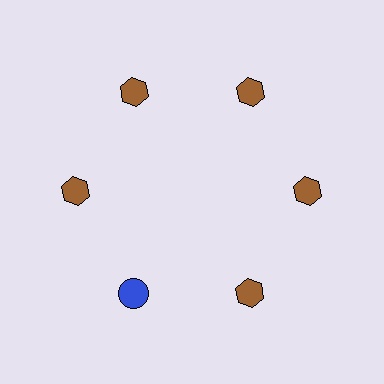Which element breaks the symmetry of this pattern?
The blue circle at roughly the 7 o'clock position breaks the symmetry. All other shapes are brown hexagons.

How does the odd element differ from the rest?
It differs in both color (blue instead of brown) and shape (circle instead of hexagon).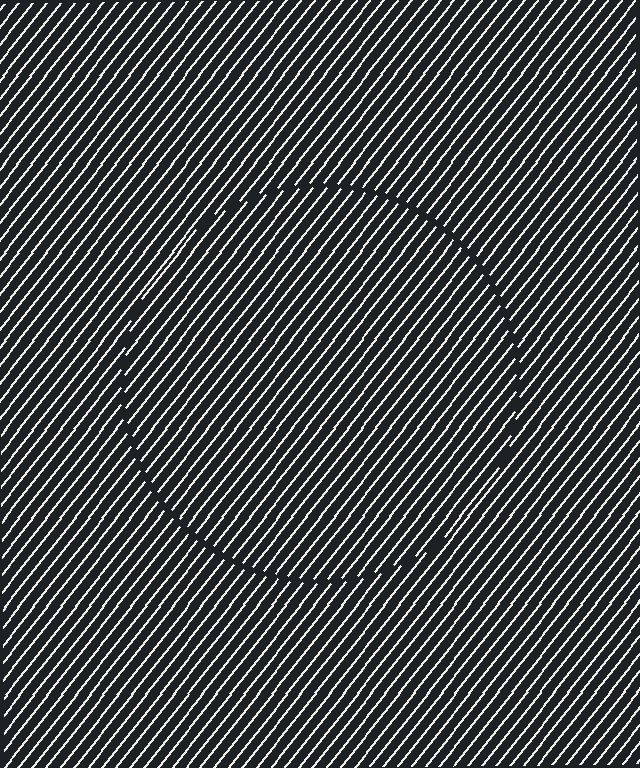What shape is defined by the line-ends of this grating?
An illusory circle. The interior of the shape contains the same grating, shifted by half a period — the contour is defined by the phase discontinuity where line-ends from the inner and outer gratings abut.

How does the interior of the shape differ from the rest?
The interior of the shape contains the same grating, shifted by half a period — the contour is defined by the phase discontinuity where line-ends from the inner and outer gratings abut.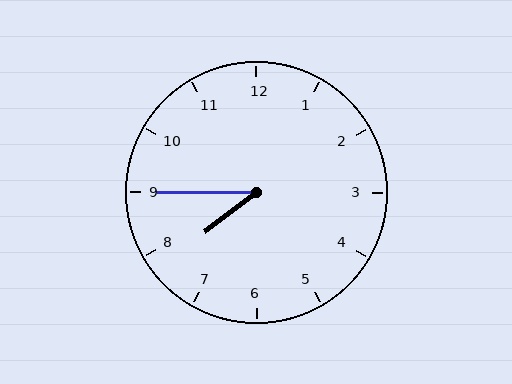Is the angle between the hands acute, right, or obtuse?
It is acute.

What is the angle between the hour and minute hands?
Approximately 38 degrees.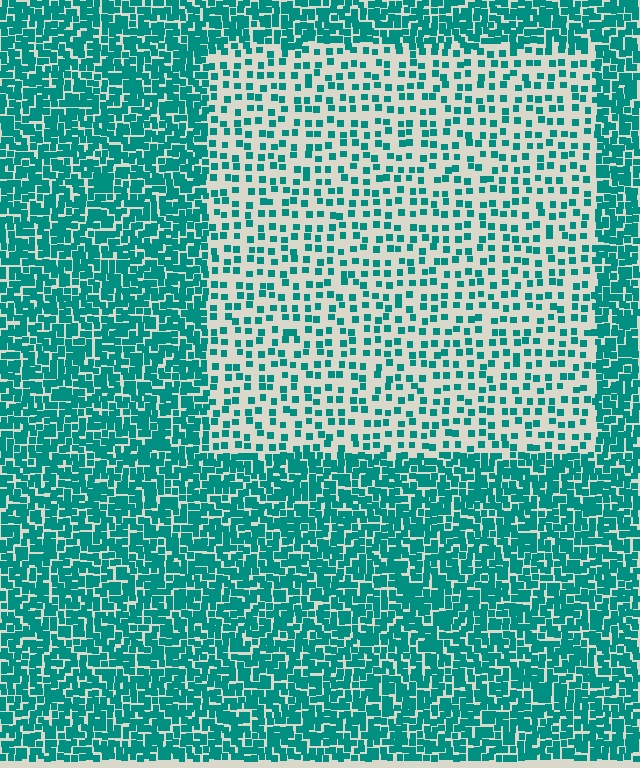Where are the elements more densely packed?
The elements are more densely packed outside the rectangle boundary.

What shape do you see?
I see a rectangle.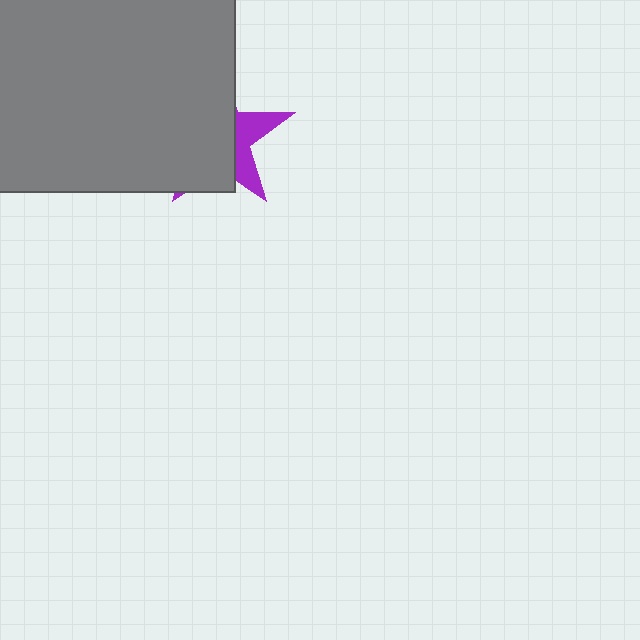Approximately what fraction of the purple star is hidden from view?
Roughly 70% of the purple star is hidden behind the gray square.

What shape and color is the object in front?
The object in front is a gray square.